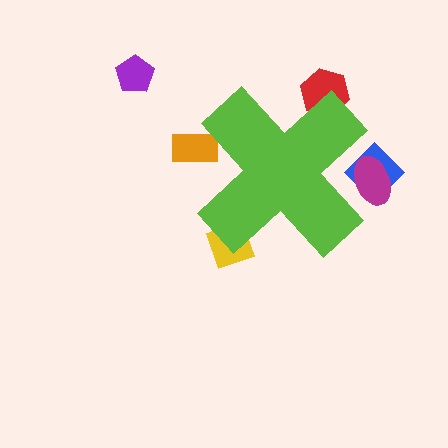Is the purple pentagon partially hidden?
No, the purple pentagon is fully visible.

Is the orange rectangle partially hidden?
Yes, the orange rectangle is partially hidden behind the lime cross.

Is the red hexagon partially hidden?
Yes, the red hexagon is partially hidden behind the lime cross.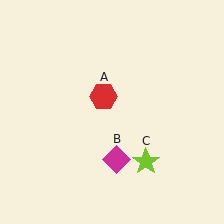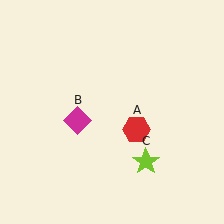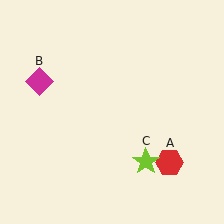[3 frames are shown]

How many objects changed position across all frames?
2 objects changed position: red hexagon (object A), magenta diamond (object B).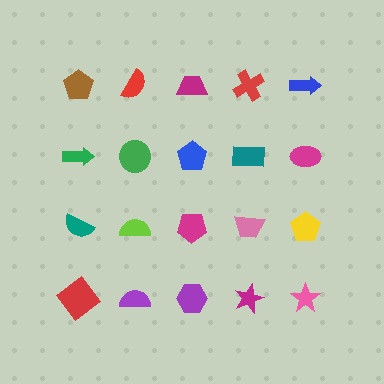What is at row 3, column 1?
A teal semicircle.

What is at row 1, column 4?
A red cross.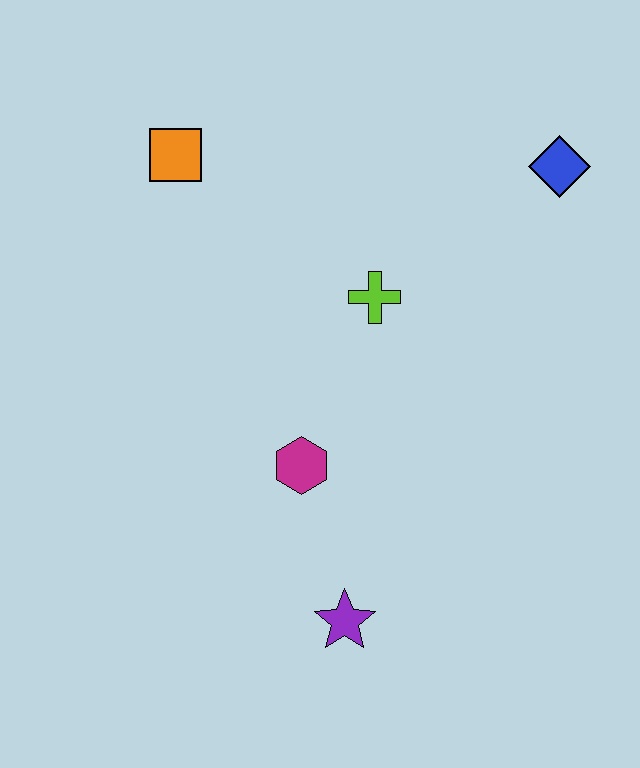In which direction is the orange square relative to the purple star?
The orange square is above the purple star.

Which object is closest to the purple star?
The magenta hexagon is closest to the purple star.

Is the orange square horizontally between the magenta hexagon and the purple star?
No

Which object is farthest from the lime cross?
The purple star is farthest from the lime cross.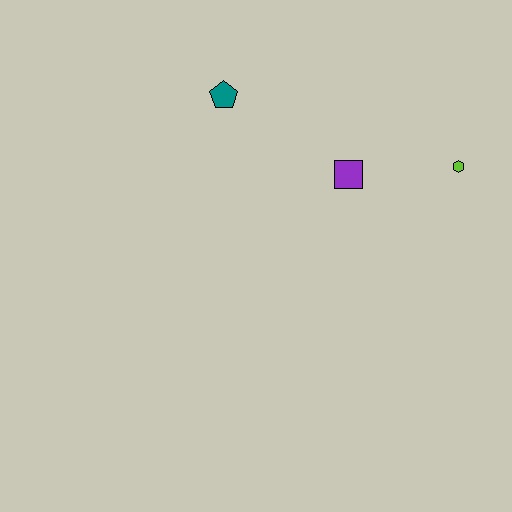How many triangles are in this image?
There are no triangles.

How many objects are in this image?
There are 3 objects.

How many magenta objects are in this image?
There are no magenta objects.